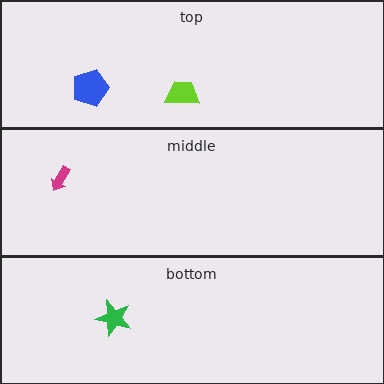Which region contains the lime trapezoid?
The top region.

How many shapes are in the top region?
2.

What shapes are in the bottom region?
The green star.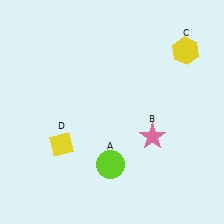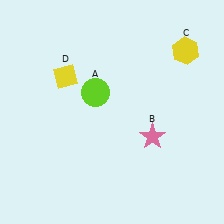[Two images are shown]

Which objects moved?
The objects that moved are: the lime circle (A), the yellow diamond (D).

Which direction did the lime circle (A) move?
The lime circle (A) moved up.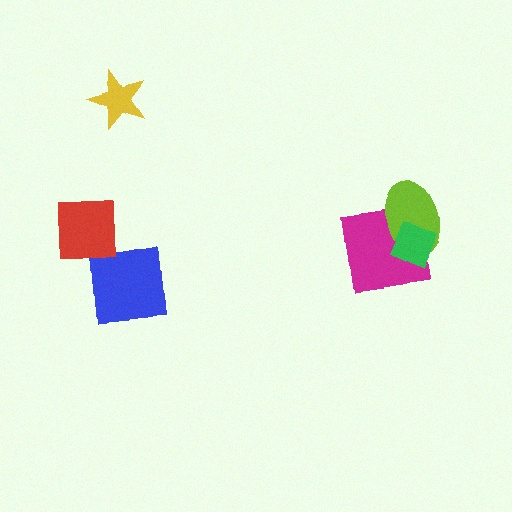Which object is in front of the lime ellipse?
The green diamond is in front of the lime ellipse.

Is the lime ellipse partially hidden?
Yes, it is partially covered by another shape.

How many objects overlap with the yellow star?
0 objects overlap with the yellow star.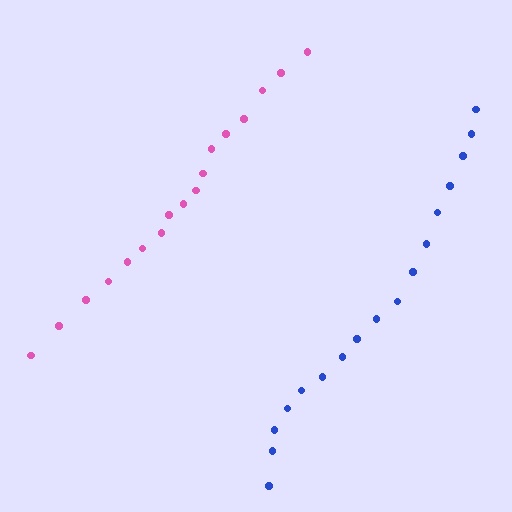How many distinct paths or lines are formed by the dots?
There are 2 distinct paths.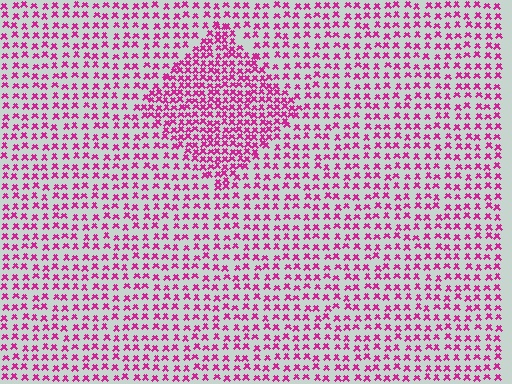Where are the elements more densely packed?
The elements are more densely packed inside the diamond boundary.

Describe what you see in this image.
The image contains small magenta elements arranged at two different densities. A diamond-shaped region is visible where the elements are more densely packed than the surrounding area.